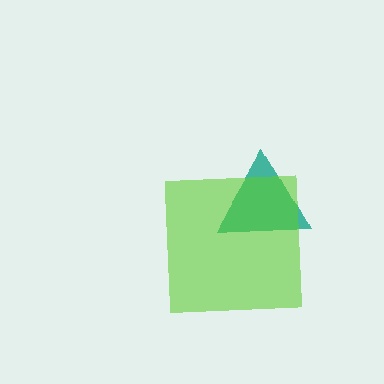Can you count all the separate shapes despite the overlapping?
Yes, there are 2 separate shapes.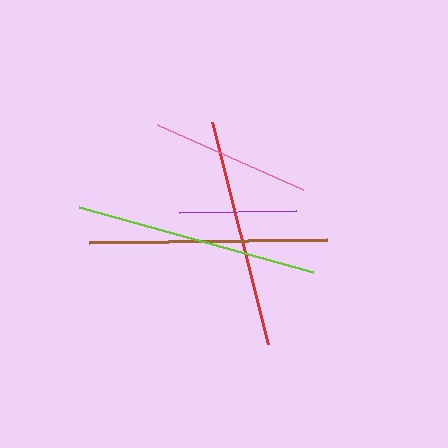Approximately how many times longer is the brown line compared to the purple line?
The brown line is approximately 2.0 times the length of the purple line.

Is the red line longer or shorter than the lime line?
The lime line is longer than the red line.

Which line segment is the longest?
The lime line is the longest at approximately 243 pixels.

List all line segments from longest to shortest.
From longest to shortest: lime, brown, red, pink, purple.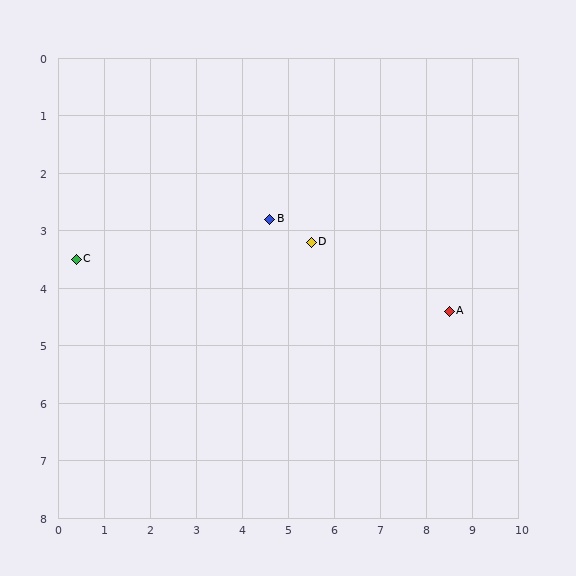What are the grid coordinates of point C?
Point C is at approximately (0.4, 3.5).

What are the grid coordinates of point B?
Point B is at approximately (4.6, 2.8).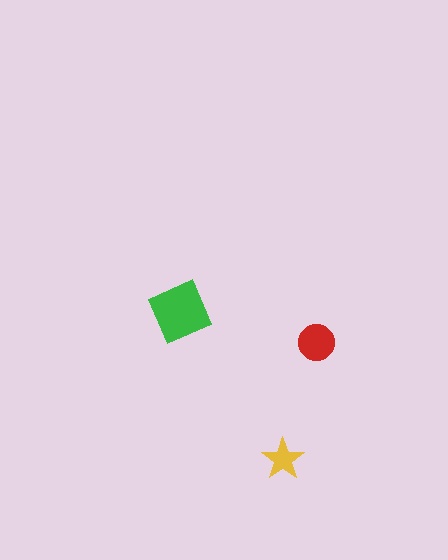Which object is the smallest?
The yellow star.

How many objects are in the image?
There are 3 objects in the image.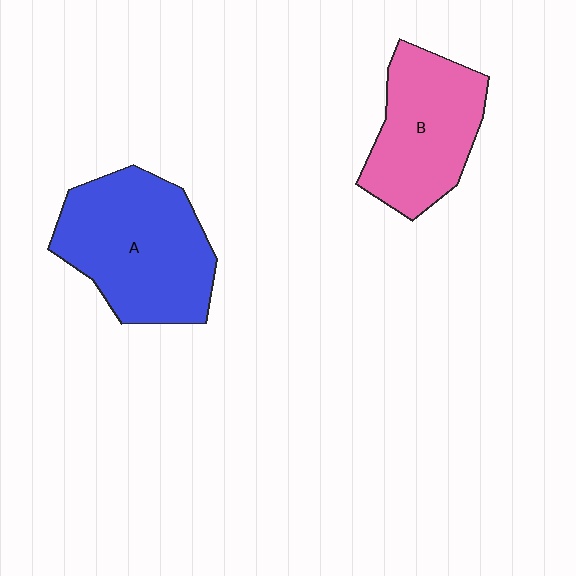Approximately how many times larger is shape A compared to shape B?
Approximately 1.3 times.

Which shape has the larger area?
Shape A (blue).